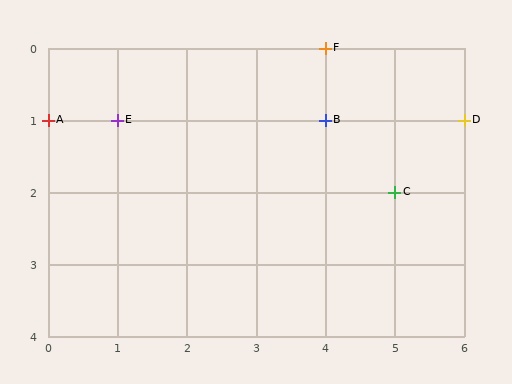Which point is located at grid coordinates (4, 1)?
Point B is at (4, 1).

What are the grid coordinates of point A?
Point A is at grid coordinates (0, 1).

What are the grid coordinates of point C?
Point C is at grid coordinates (5, 2).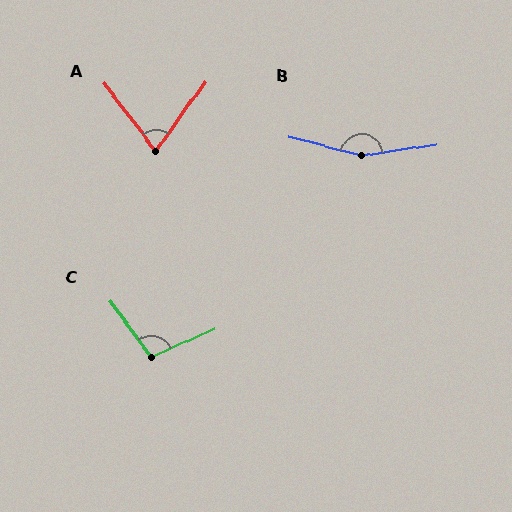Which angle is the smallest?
A, at approximately 73 degrees.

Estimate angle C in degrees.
Approximately 103 degrees.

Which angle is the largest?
B, at approximately 157 degrees.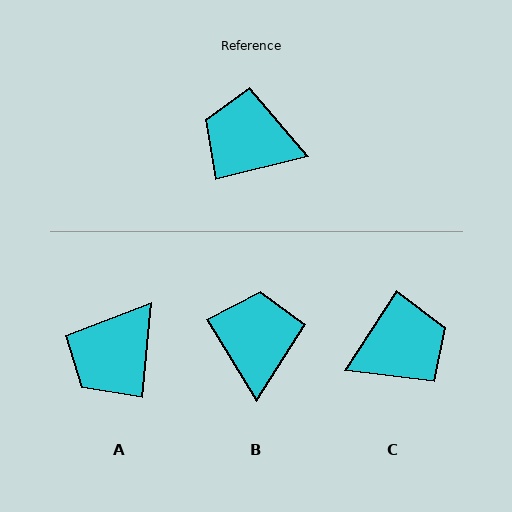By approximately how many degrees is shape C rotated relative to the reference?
Approximately 137 degrees clockwise.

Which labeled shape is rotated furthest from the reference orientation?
C, about 137 degrees away.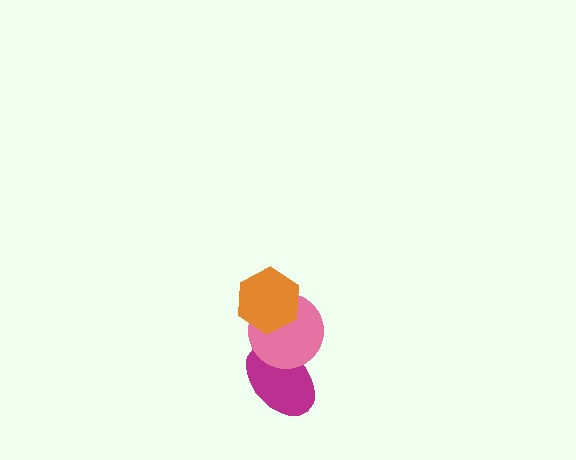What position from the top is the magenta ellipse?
The magenta ellipse is 3rd from the top.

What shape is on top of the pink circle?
The orange hexagon is on top of the pink circle.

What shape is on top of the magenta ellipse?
The pink circle is on top of the magenta ellipse.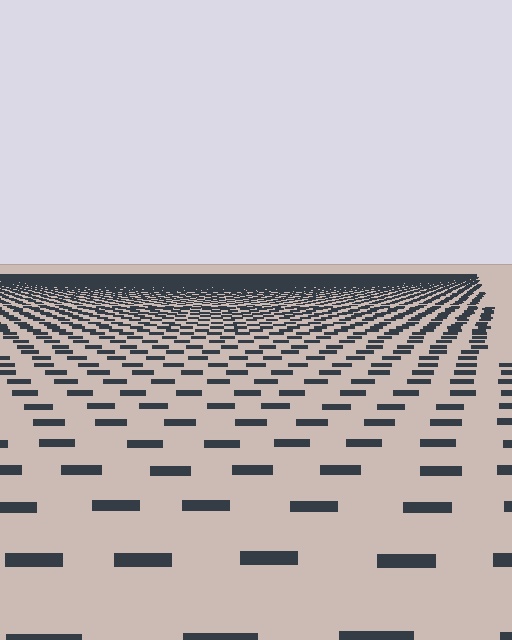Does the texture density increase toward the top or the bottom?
Density increases toward the top.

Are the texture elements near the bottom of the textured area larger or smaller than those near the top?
Larger. Near the bottom, elements are closer to the viewer and appear at a bigger on-screen size.